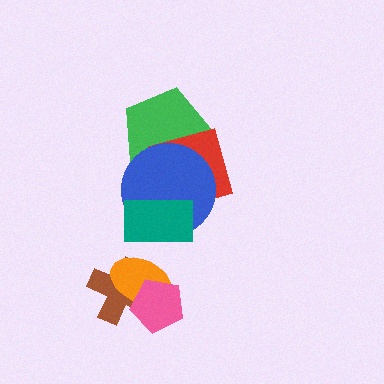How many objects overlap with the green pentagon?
2 objects overlap with the green pentagon.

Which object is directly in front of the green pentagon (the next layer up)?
The red diamond is directly in front of the green pentagon.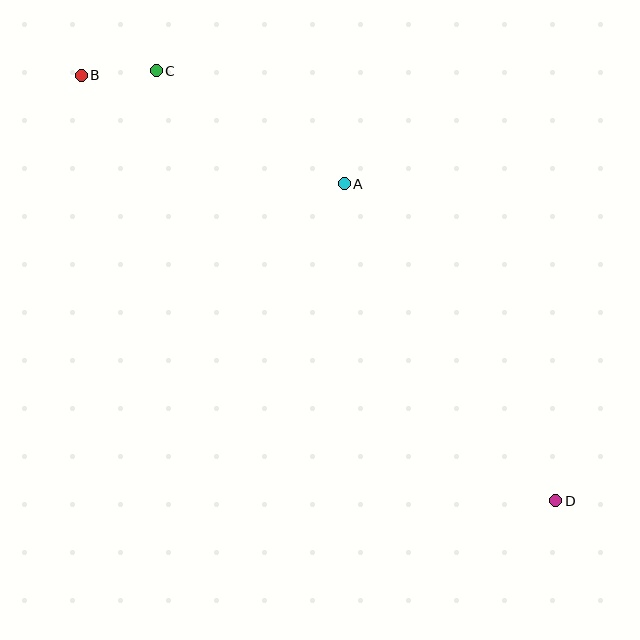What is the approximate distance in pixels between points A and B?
The distance between A and B is approximately 284 pixels.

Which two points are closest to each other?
Points B and C are closest to each other.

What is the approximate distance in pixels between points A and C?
The distance between A and C is approximately 219 pixels.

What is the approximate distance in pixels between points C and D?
The distance between C and D is approximately 587 pixels.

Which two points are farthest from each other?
Points B and D are farthest from each other.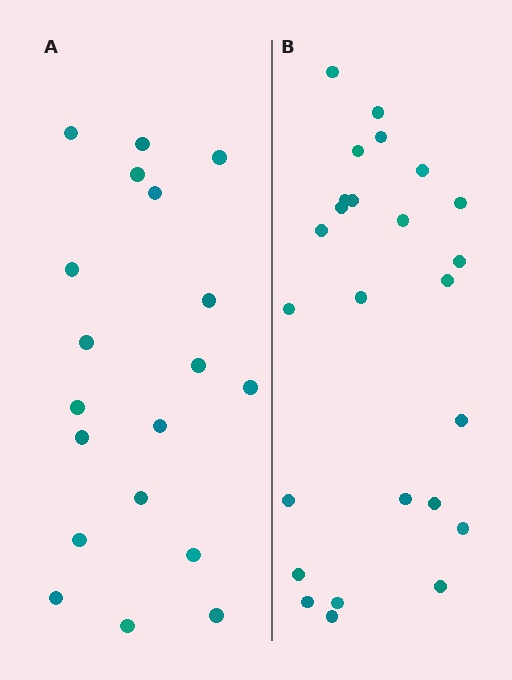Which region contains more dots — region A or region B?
Region B (the right region) has more dots.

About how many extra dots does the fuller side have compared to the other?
Region B has about 6 more dots than region A.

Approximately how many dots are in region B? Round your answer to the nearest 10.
About 20 dots. (The exact count is 25, which rounds to 20.)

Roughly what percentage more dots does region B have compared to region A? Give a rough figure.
About 30% more.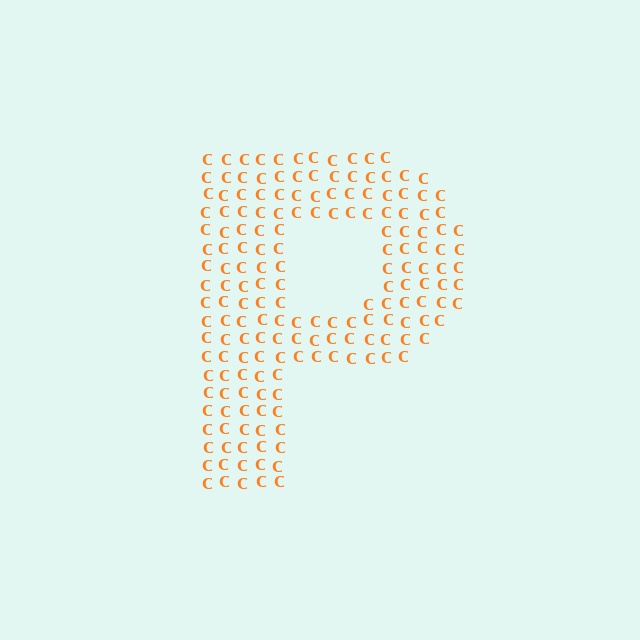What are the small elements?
The small elements are letter C's.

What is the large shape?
The large shape is the letter P.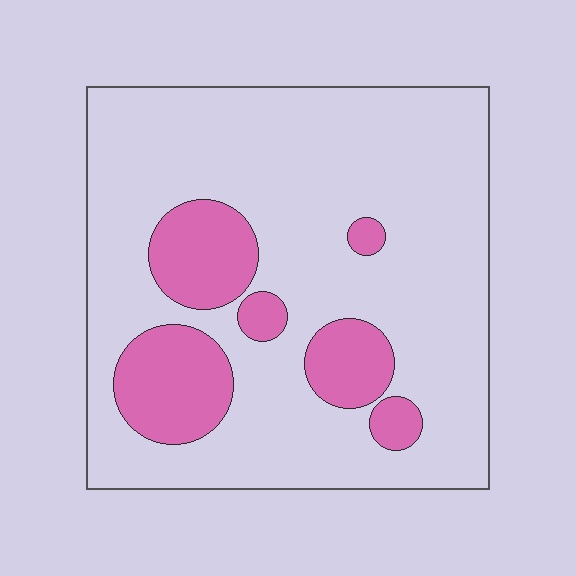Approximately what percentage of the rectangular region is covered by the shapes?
Approximately 20%.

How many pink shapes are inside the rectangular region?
6.